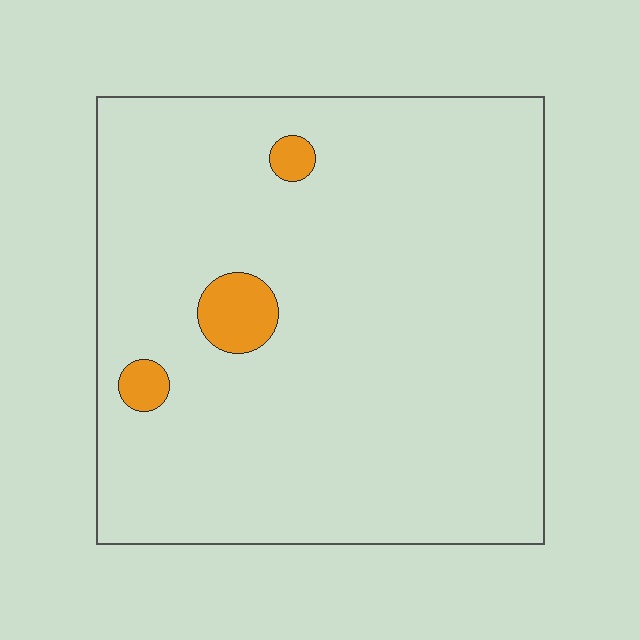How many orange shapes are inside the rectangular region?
3.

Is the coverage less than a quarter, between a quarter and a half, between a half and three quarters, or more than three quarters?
Less than a quarter.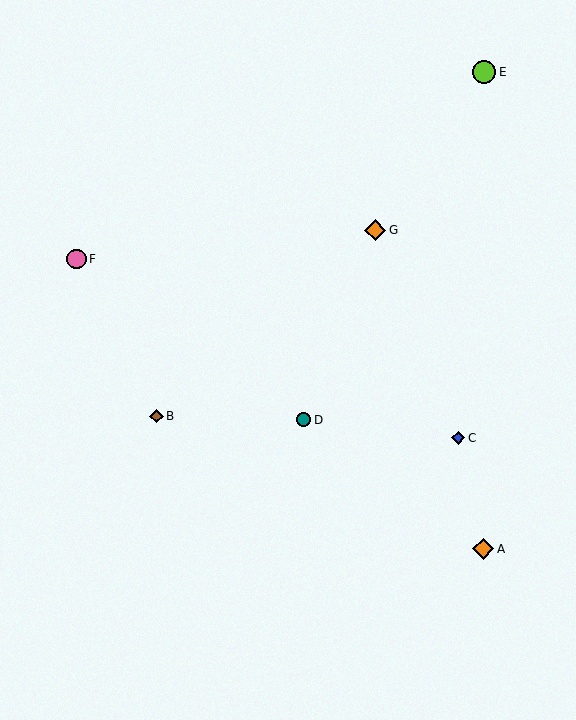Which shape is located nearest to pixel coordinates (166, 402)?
The brown diamond (labeled B) at (157, 416) is nearest to that location.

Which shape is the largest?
The lime circle (labeled E) is the largest.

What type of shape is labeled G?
Shape G is an orange diamond.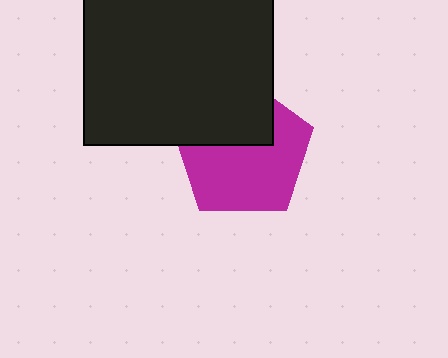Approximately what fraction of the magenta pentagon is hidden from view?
Roughly 37% of the magenta pentagon is hidden behind the black rectangle.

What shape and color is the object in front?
The object in front is a black rectangle.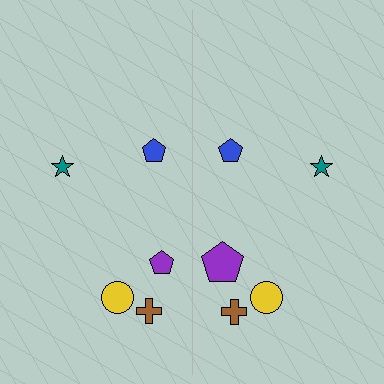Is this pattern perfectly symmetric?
No, the pattern is not perfectly symmetric. The purple pentagon on the right side has a different size than its mirror counterpart.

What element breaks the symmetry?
The purple pentagon on the right side has a different size than its mirror counterpart.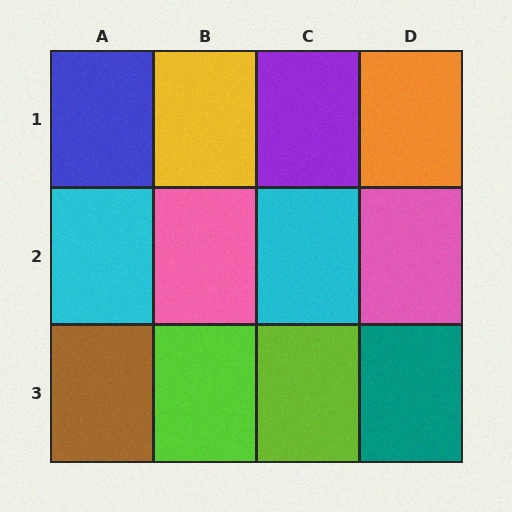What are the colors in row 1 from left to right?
Blue, yellow, purple, orange.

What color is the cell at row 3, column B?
Lime.